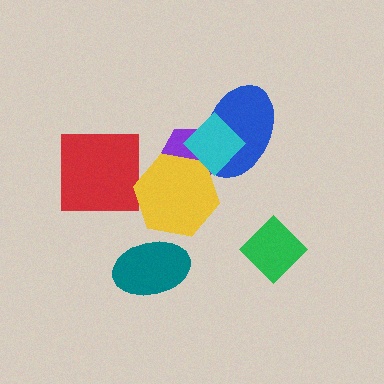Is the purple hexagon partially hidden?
Yes, it is partially covered by another shape.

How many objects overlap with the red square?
0 objects overlap with the red square.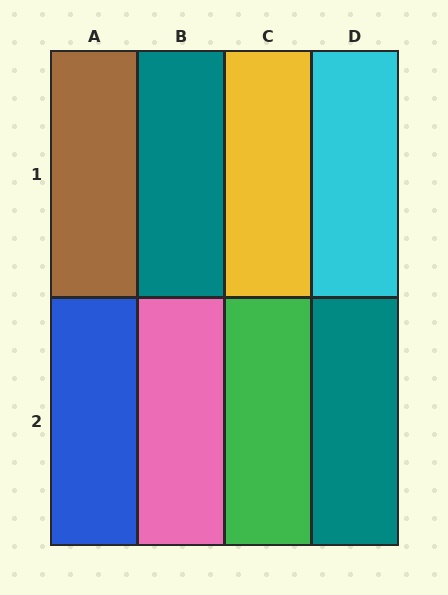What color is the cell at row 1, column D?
Cyan.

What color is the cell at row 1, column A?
Brown.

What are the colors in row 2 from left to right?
Blue, pink, green, teal.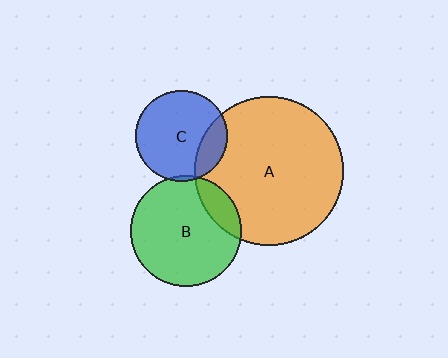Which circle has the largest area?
Circle A (orange).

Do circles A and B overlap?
Yes.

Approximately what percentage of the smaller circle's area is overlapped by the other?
Approximately 15%.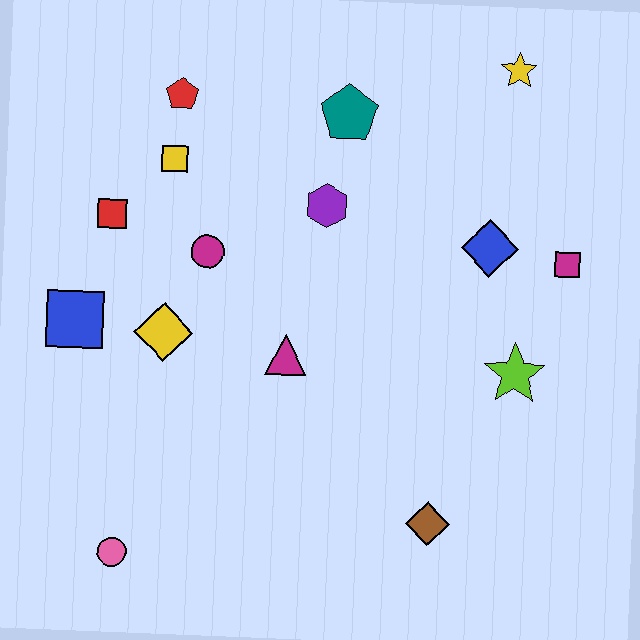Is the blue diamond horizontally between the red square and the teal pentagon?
No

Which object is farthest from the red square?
The magenta square is farthest from the red square.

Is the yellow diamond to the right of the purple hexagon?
No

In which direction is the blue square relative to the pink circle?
The blue square is above the pink circle.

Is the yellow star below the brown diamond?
No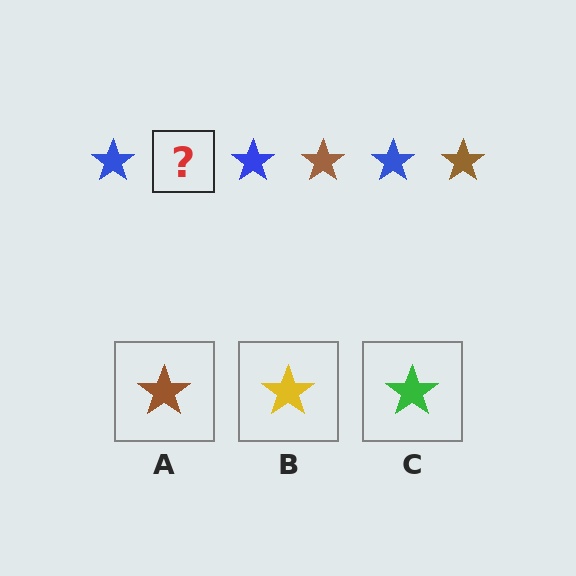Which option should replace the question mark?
Option A.